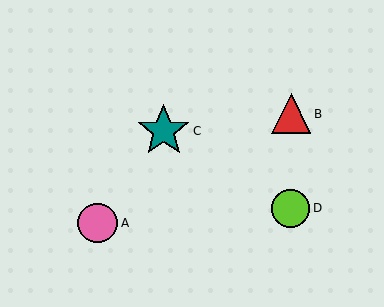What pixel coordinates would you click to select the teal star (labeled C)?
Click at (164, 131) to select the teal star C.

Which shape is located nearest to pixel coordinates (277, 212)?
The lime circle (labeled D) at (291, 208) is nearest to that location.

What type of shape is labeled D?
Shape D is a lime circle.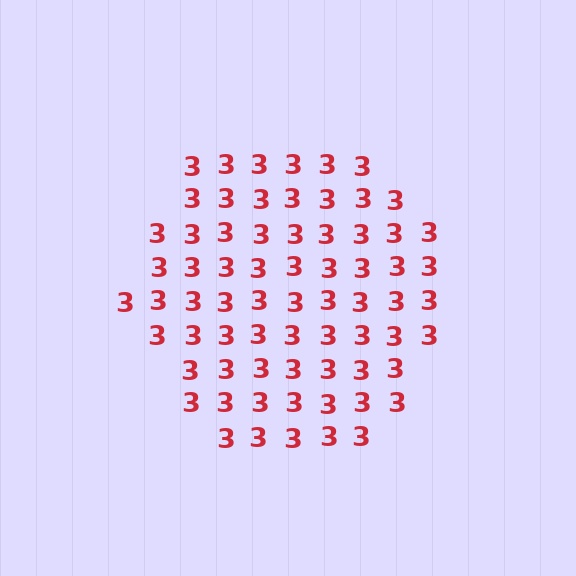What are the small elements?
The small elements are digit 3's.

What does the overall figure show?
The overall figure shows a hexagon.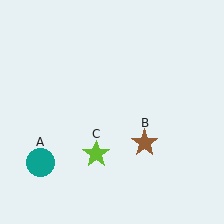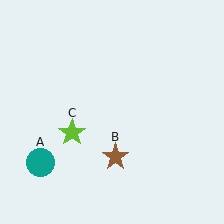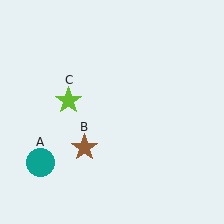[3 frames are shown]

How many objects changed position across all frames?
2 objects changed position: brown star (object B), lime star (object C).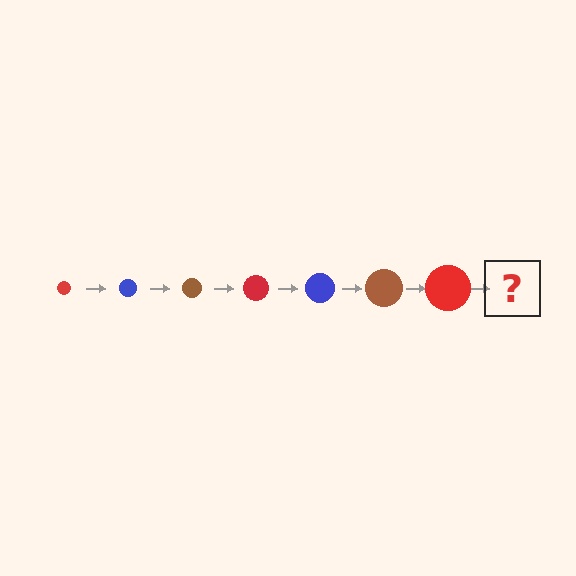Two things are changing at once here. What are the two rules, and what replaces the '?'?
The two rules are that the circle grows larger each step and the color cycles through red, blue, and brown. The '?' should be a blue circle, larger than the previous one.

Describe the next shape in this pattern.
It should be a blue circle, larger than the previous one.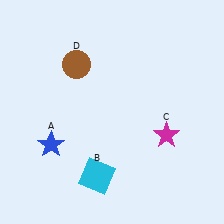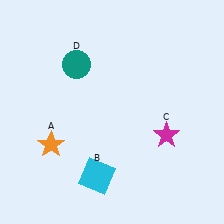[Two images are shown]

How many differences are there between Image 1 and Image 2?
There are 2 differences between the two images.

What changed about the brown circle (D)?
In Image 1, D is brown. In Image 2, it changed to teal.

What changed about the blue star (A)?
In Image 1, A is blue. In Image 2, it changed to orange.